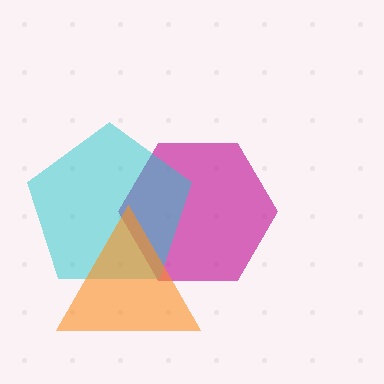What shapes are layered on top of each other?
The layered shapes are: a magenta hexagon, a cyan pentagon, an orange triangle.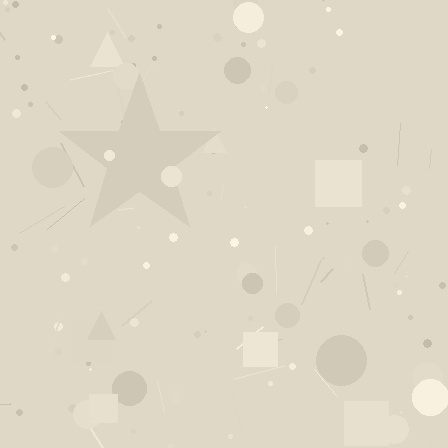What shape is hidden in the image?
A star is hidden in the image.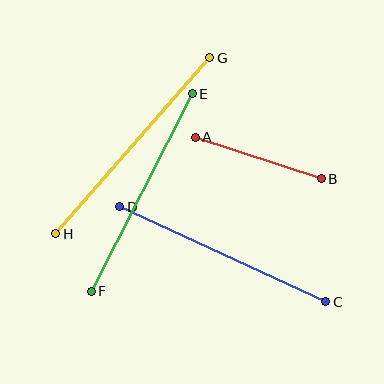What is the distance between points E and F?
The distance is approximately 222 pixels.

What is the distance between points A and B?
The distance is approximately 132 pixels.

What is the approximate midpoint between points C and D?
The midpoint is at approximately (223, 254) pixels.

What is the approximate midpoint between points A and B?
The midpoint is at approximately (258, 158) pixels.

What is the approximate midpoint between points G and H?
The midpoint is at approximately (133, 146) pixels.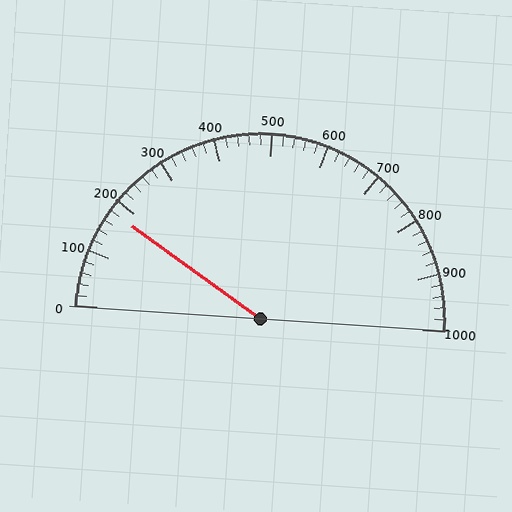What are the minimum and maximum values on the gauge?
The gauge ranges from 0 to 1000.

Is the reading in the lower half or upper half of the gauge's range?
The reading is in the lower half of the range (0 to 1000).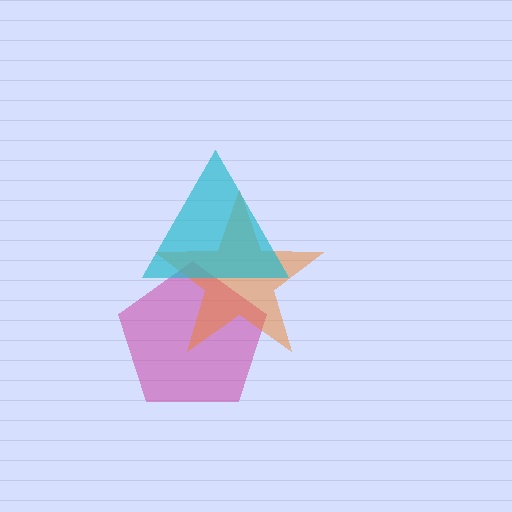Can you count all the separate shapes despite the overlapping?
Yes, there are 3 separate shapes.